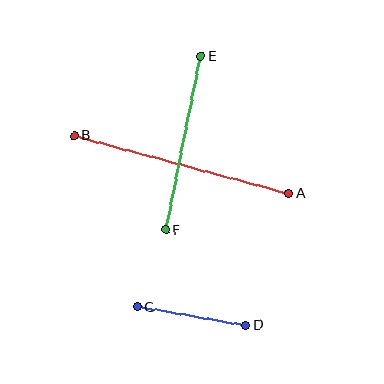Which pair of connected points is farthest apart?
Points A and B are farthest apart.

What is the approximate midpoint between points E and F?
The midpoint is at approximately (183, 143) pixels.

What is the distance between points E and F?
The distance is approximately 177 pixels.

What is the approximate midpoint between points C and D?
The midpoint is at approximately (192, 316) pixels.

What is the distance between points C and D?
The distance is approximately 110 pixels.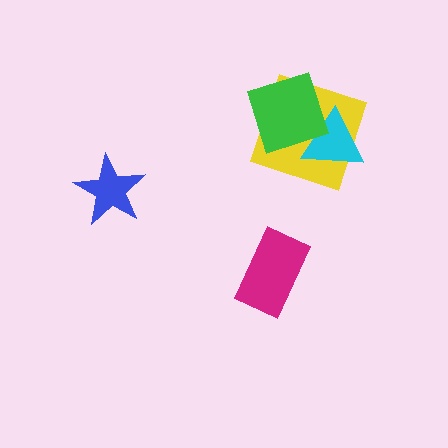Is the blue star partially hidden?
No, no other shape covers it.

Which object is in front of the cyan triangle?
The green square is in front of the cyan triangle.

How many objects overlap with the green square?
2 objects overlap with the green square.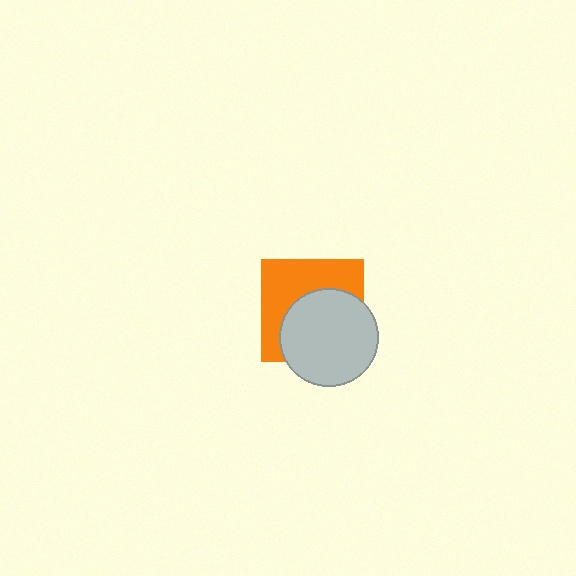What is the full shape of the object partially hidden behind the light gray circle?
The partially hidden object is an orange square.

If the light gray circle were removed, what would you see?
You would see the complete orange square.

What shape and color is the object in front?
The object in front is a light gray circle.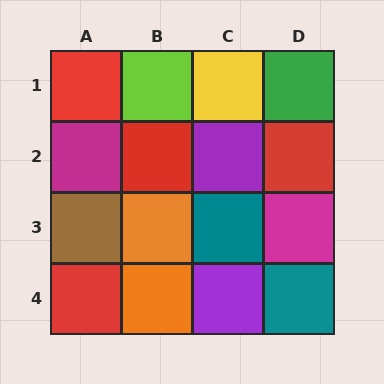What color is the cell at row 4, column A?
Red.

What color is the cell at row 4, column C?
Purple.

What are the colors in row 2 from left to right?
Magenta, red, purple, red.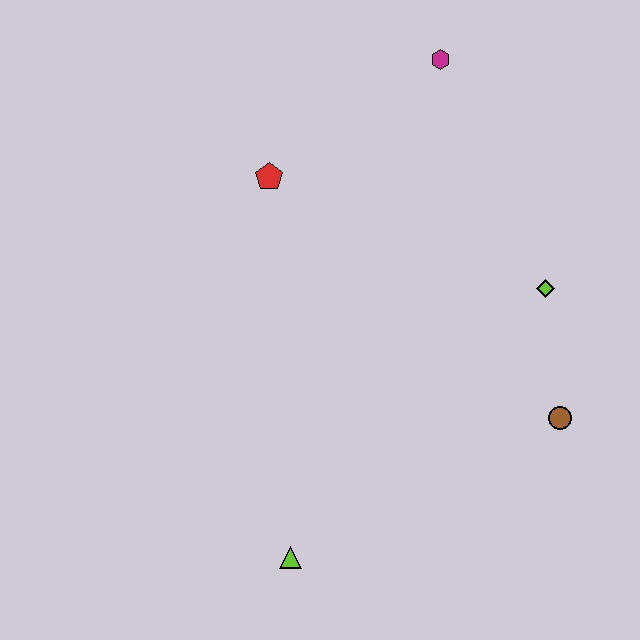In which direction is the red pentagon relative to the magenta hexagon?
The red pentagon is to the left of the magenta hexagon.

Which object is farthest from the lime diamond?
The lime triangle is farthest from the lime diamond.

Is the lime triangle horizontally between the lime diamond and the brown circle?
No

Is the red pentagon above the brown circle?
Yes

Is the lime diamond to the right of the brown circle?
No